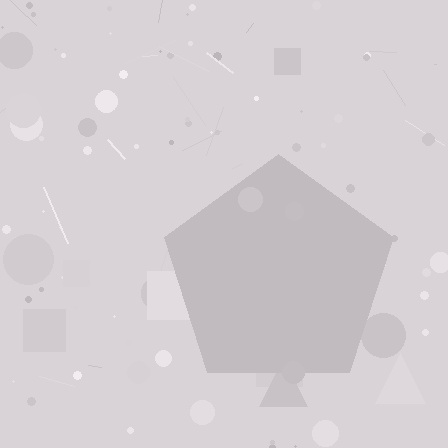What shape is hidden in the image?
A pentagon is hidden in the image.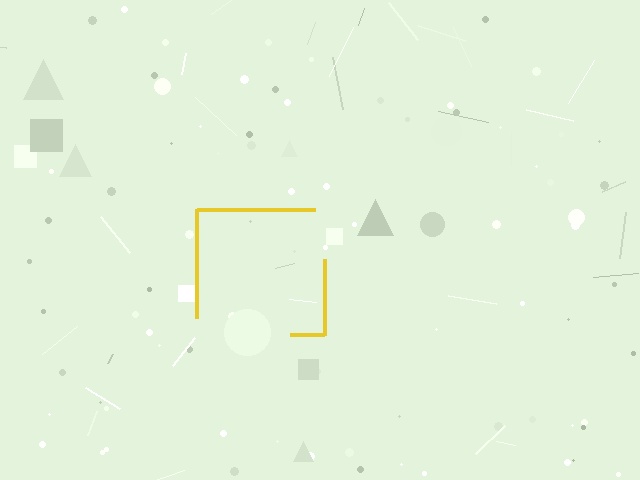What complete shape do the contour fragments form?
The contour fragments form a square.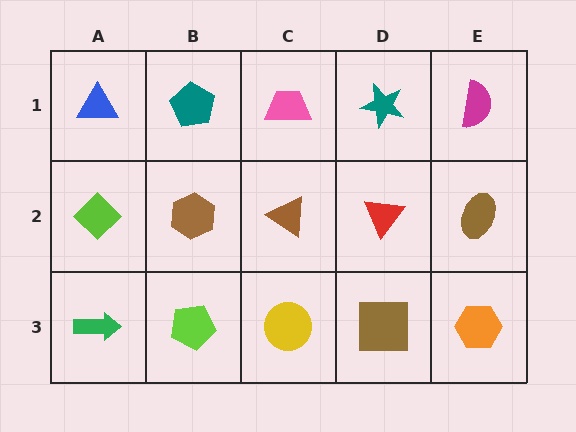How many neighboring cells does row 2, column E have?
3.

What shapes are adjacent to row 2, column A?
A blue triangle (row 1, column A), a green arrow (row 3, column A), a brown hexagon (row 2, column B).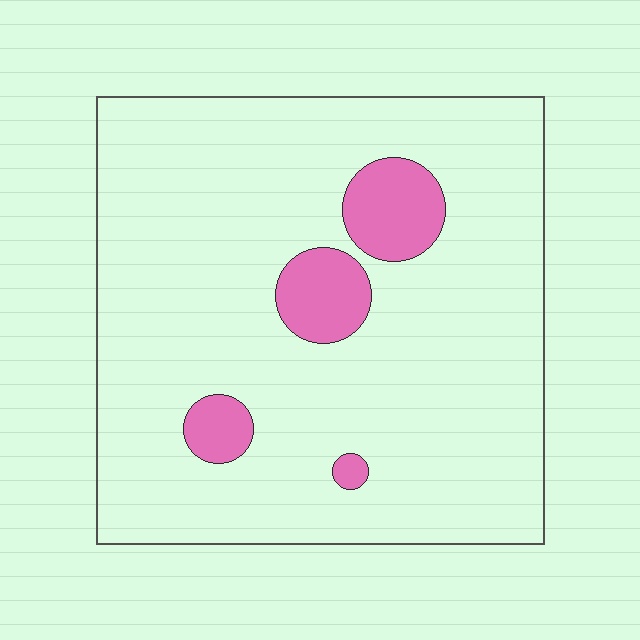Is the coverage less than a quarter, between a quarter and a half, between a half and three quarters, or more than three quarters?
Less than a quarter.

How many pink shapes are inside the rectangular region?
4.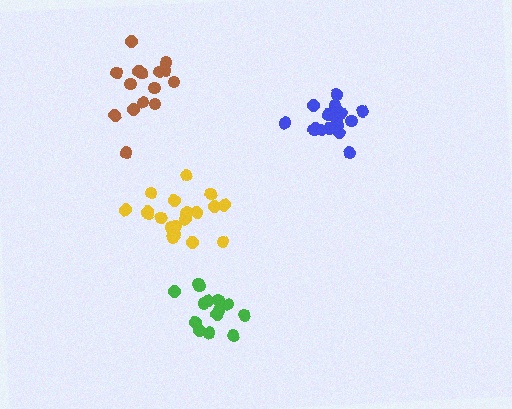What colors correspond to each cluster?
The clusters are colored: green, yellow, blue, brown.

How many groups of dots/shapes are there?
There are 4 groups.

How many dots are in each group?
Group 1: 14 dots, Group 2: 19 dots, Group 3: 19 dots, Group 4: 15 dots (67 total).